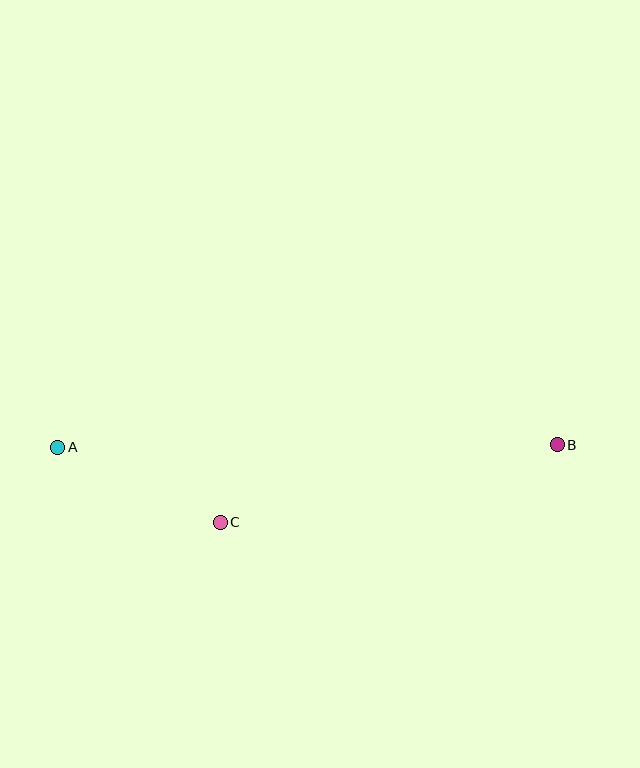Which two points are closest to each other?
Points A and C are closest to each other.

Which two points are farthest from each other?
Points A and B are farthest from each other.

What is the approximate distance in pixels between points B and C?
The distance between B and C is approximately 346 pixels.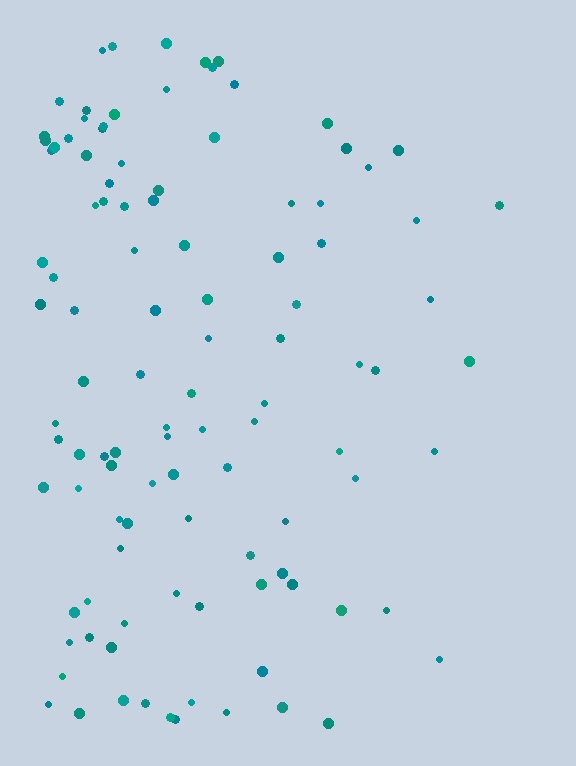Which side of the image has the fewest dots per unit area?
The right.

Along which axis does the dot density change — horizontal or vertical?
Horizontal.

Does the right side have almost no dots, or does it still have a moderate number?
Still a moderate number, just noticeably fewer than the left.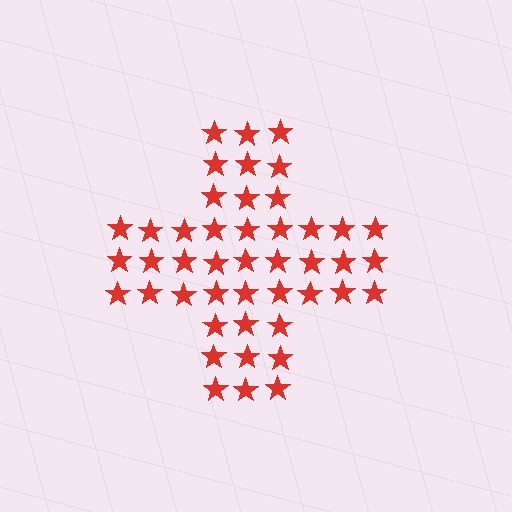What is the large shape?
The large shape is a cross.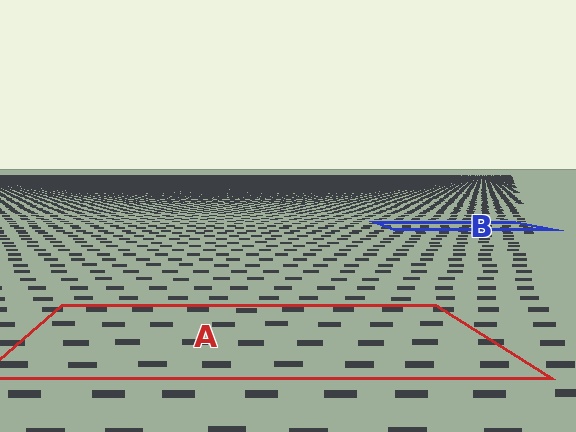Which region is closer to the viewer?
Region A is closer. The texture elements there are larger and more spread out.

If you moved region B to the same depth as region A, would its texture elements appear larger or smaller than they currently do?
They would appear larger. At a closer depth, the same texture elements are projected at a bigger on-screen size.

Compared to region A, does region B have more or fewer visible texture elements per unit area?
Region B has more texture elements per unit area — they are packed more densely because it is farther away.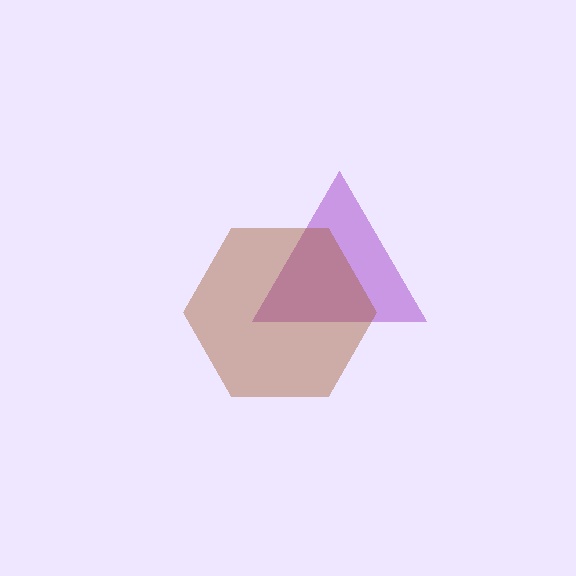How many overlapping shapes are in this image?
There are 2 overlapping shapes in the image.